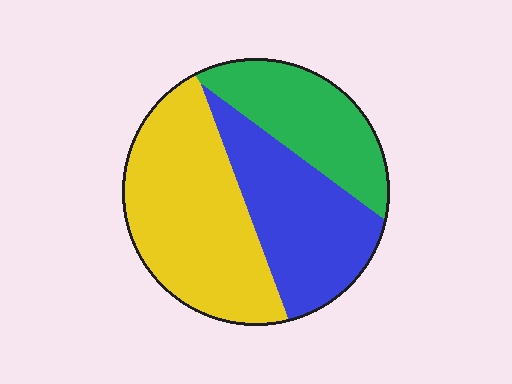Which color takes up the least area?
Green, at roughly 25%.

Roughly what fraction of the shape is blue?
Blue takes up between a quarter and a half of the shape.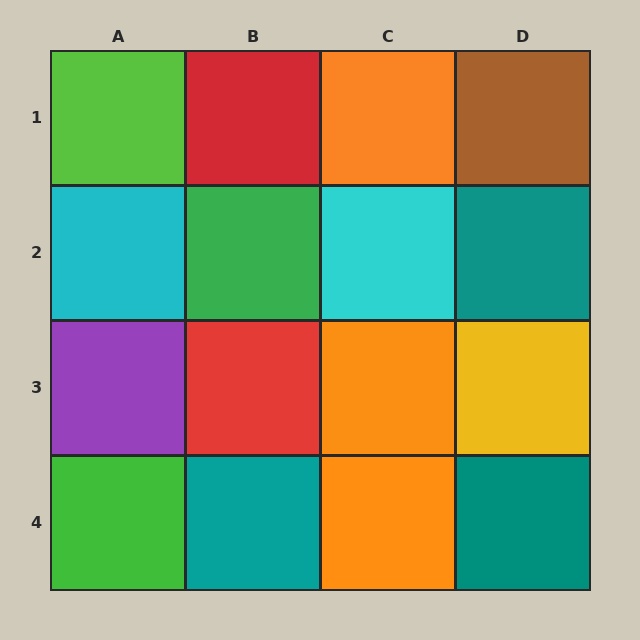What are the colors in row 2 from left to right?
Cyan, green, cyan, teal.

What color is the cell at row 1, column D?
Brown.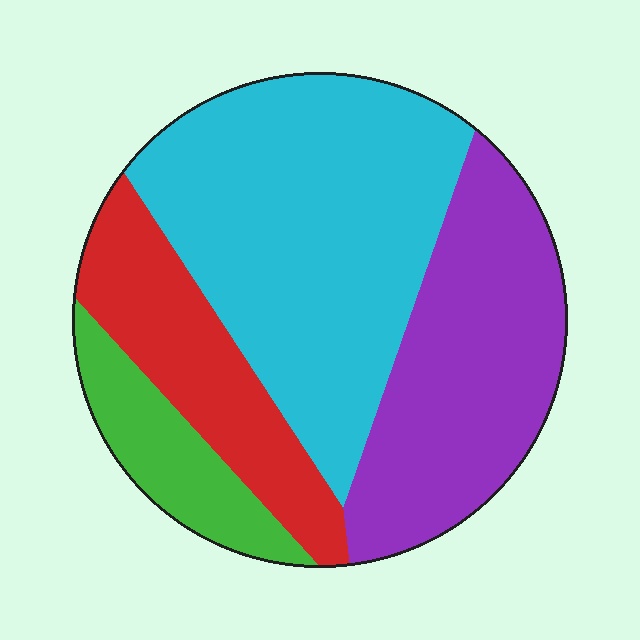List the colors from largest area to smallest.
From largest to smallest: cyan, purple, red, green.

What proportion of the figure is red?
Red covers 18% of the figure.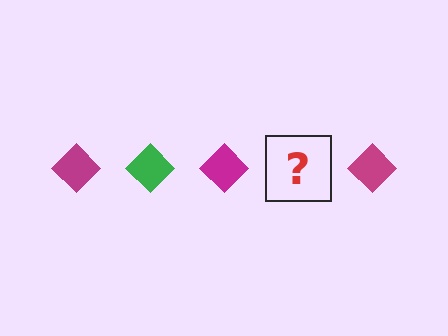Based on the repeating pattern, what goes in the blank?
The blank should be a green diamond.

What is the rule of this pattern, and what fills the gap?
The rule is that the pattern cycles through magenta, green diamonds. The gap should be filled with a green diamond.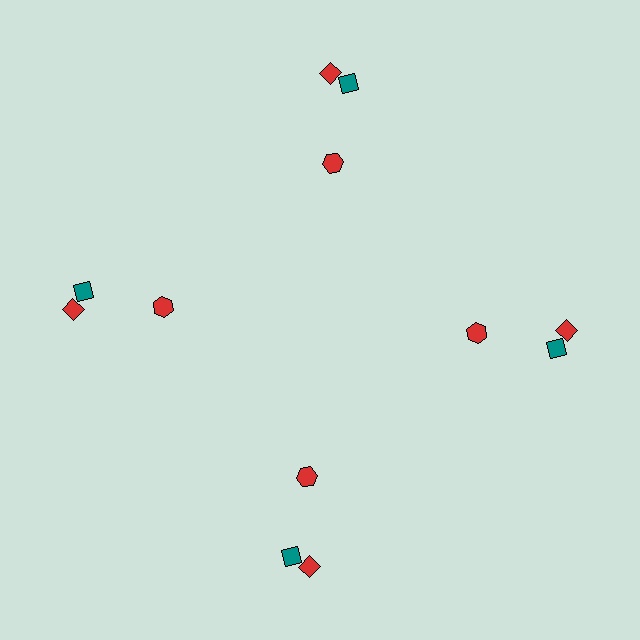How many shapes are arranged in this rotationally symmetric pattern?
There are 12 shapes, arranged in 4 groups of 3.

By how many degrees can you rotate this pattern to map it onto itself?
The pattern maps onto itself every 90 degrees of rotation.